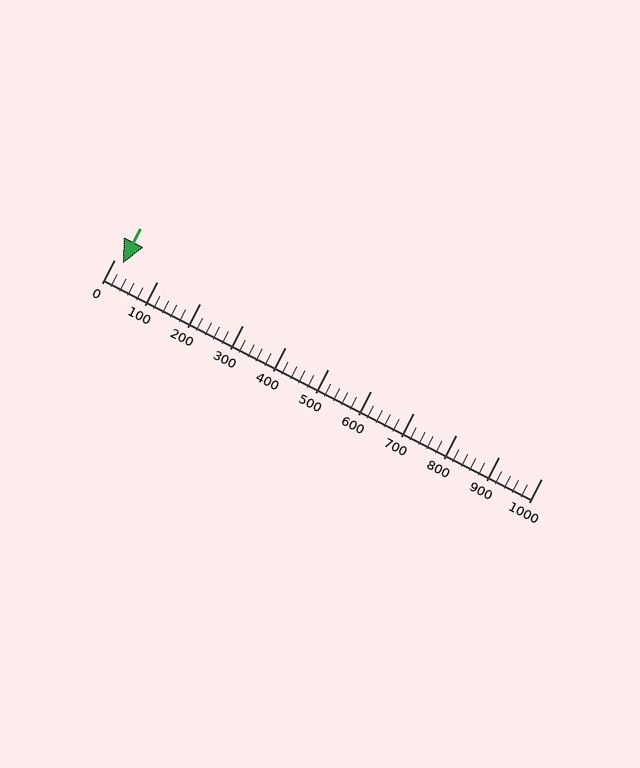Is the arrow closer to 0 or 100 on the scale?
The arrow is closer to 0.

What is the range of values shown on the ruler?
The ruler shows values from 0 to 1000.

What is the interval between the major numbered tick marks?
The major tick marks are spaced 100 units apart.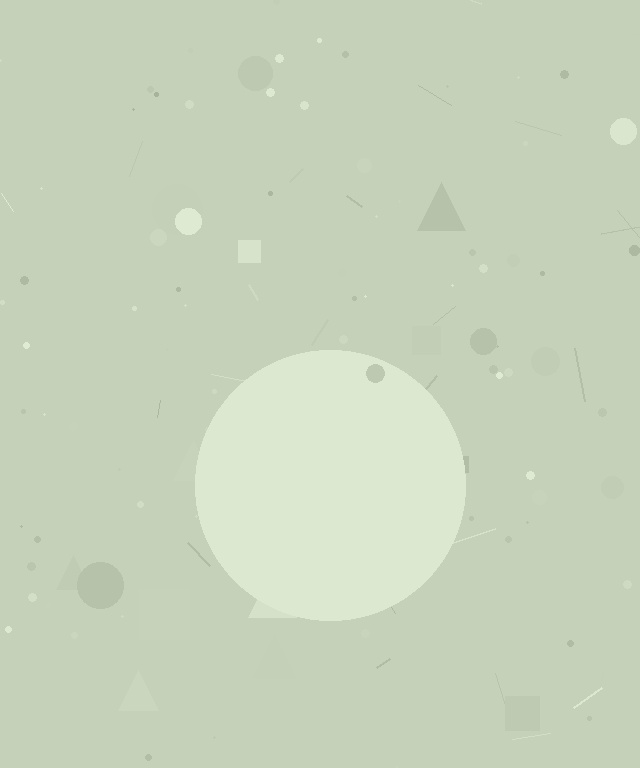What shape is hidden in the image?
A circle is hidden in the image.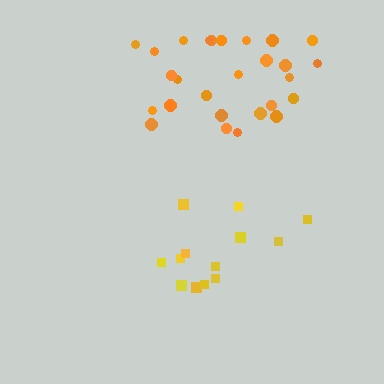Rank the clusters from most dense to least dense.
yellow, orange.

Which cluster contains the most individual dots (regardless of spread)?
Orange (27).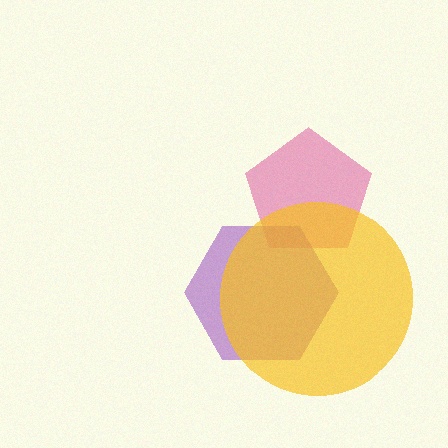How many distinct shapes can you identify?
There are 3 distinct shapes: a magenta pentagon, a purple hexagon, a yellow circle.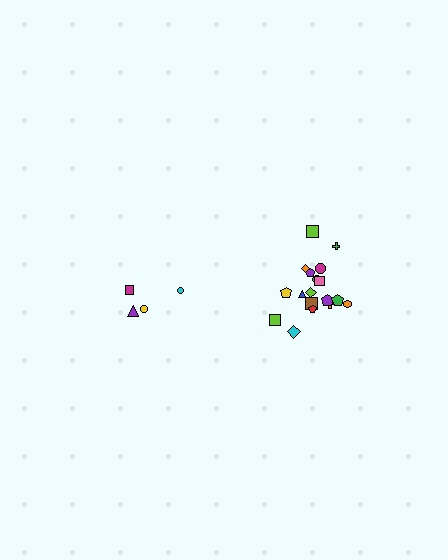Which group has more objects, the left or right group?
The right group.